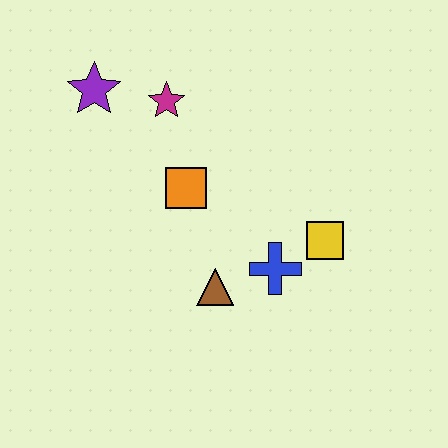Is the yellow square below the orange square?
Yes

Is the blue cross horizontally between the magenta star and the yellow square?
Yes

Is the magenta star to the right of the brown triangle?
No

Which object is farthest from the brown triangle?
The purple star is farthest from the brown triangle.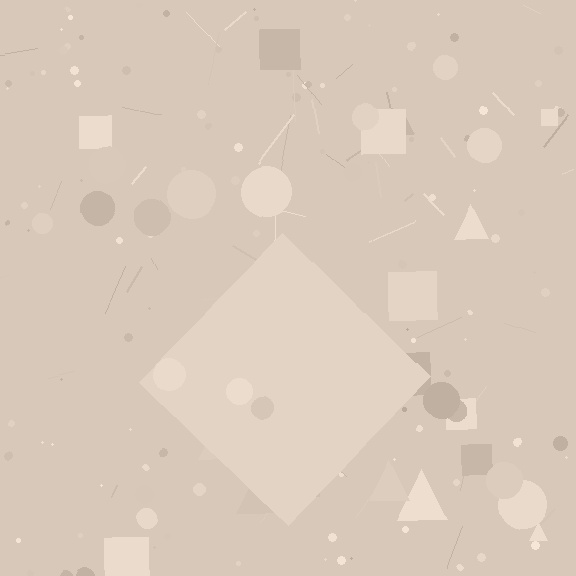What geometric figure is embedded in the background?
A diamond is embedded in the background.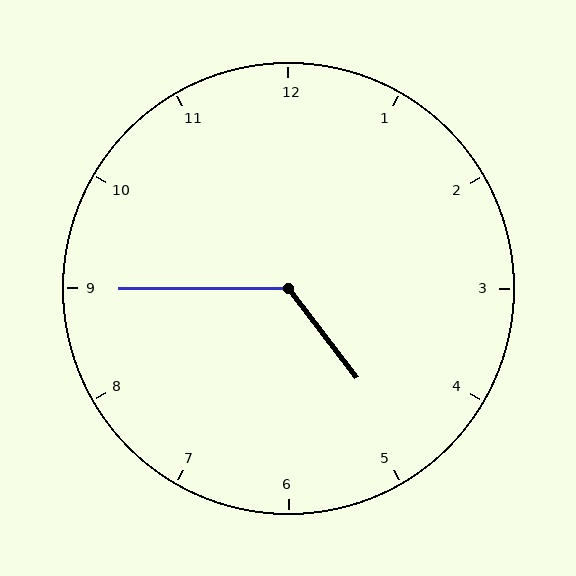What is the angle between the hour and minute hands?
Approximately 128 degrees.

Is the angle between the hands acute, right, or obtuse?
It is obtuse.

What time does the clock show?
4:45.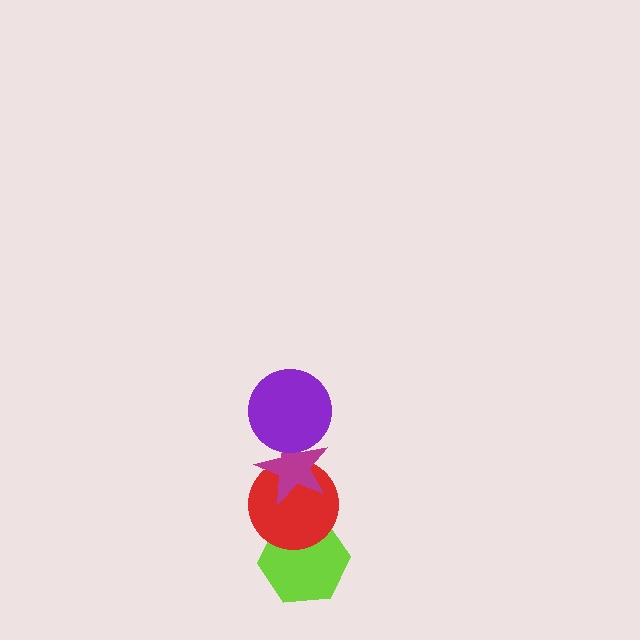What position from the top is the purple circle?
The purple circle is 1st from the top.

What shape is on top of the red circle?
The magenta star is on top of the red circle.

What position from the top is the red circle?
The red circle is 3rd from the top.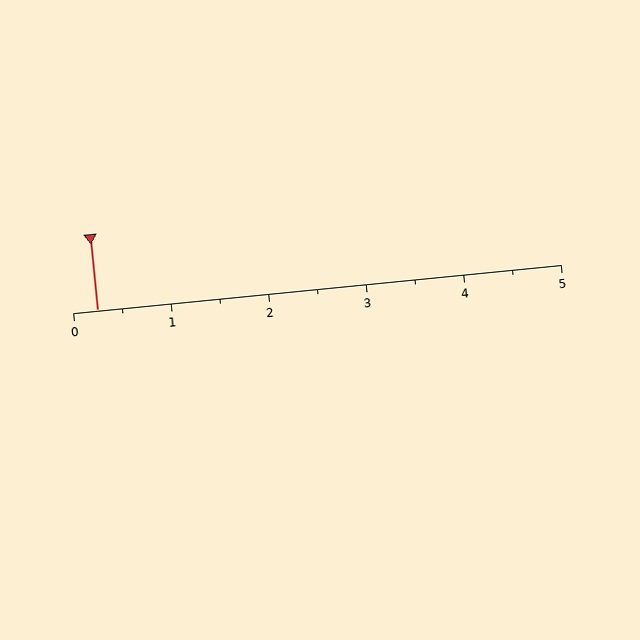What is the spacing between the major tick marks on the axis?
The major ticks are spaced 1 apart.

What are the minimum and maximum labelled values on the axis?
The axis runs from 0 to 5.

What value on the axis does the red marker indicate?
The marker indicates approximately 0.2.